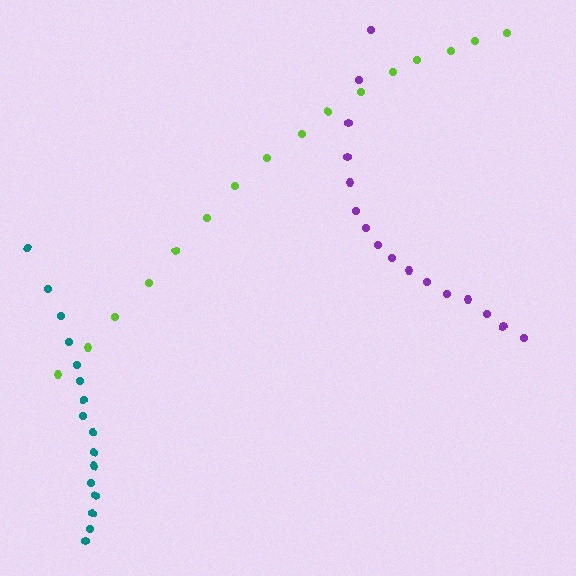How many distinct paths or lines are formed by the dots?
There are 3 distinct paths.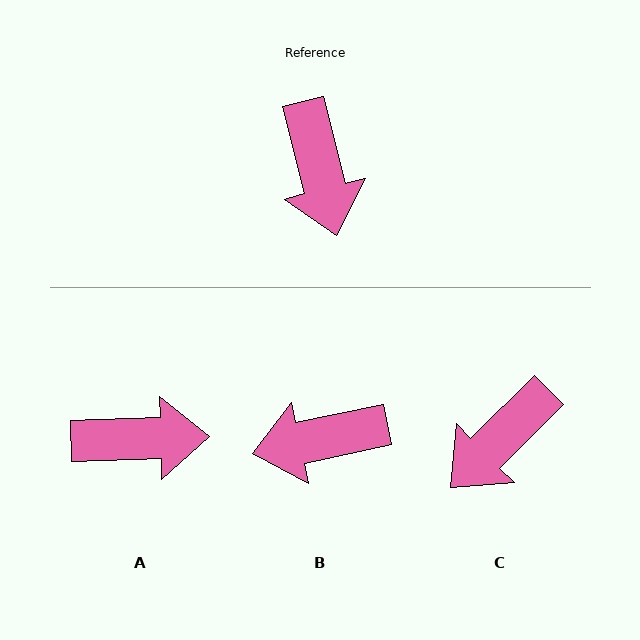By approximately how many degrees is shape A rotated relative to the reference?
Approximately 78 degrees counter-clockwise.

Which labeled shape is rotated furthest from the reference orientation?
B, about 92 degrees away.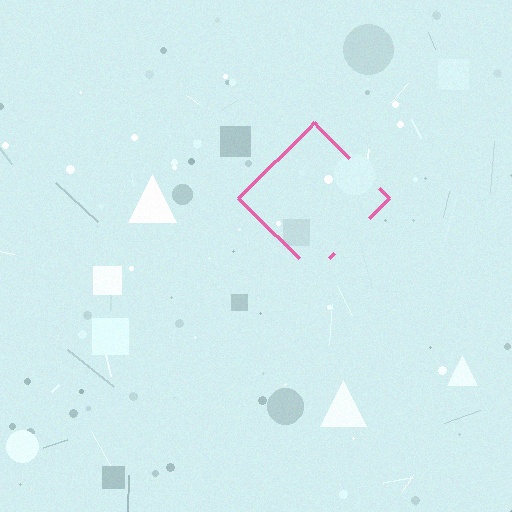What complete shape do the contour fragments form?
The contour fragments form a diamond.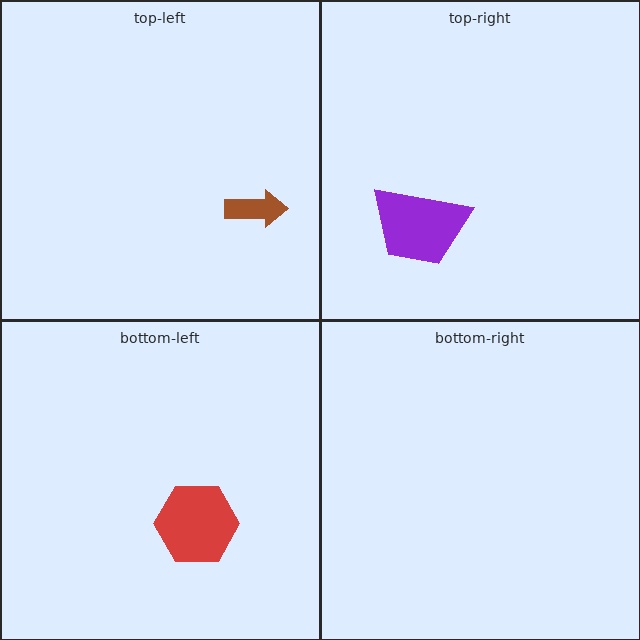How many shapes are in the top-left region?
1.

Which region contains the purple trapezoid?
The top-right region.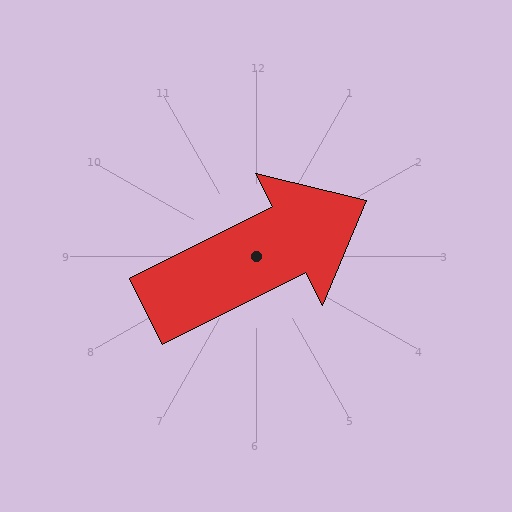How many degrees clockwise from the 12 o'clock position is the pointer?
Approximately 63 degrees.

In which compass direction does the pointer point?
Northeast.